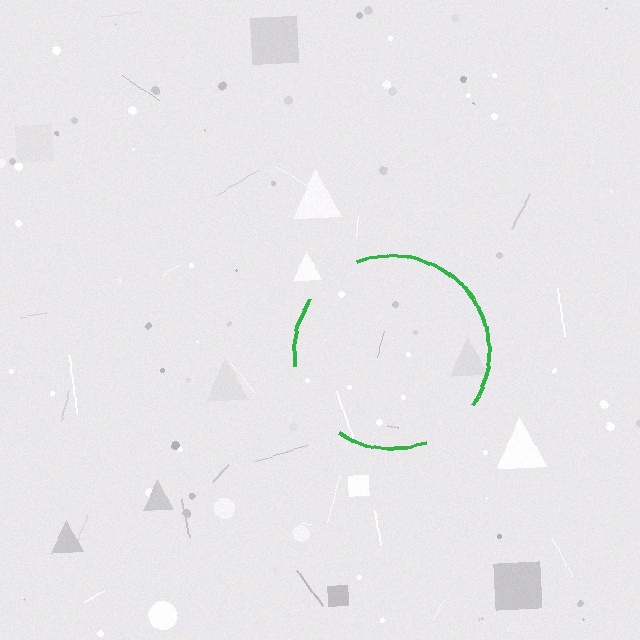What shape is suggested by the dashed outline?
The dashed outline suggests a circle.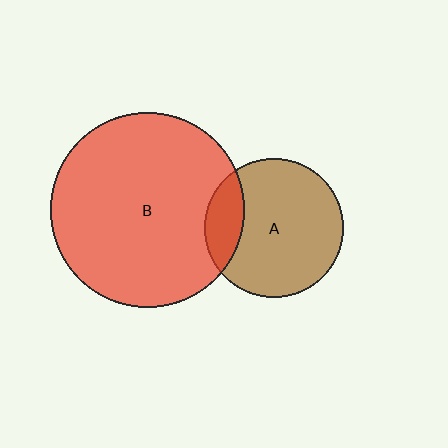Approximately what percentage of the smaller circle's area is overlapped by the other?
Approximately 20%.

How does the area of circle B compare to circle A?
Approximately 2.0 times.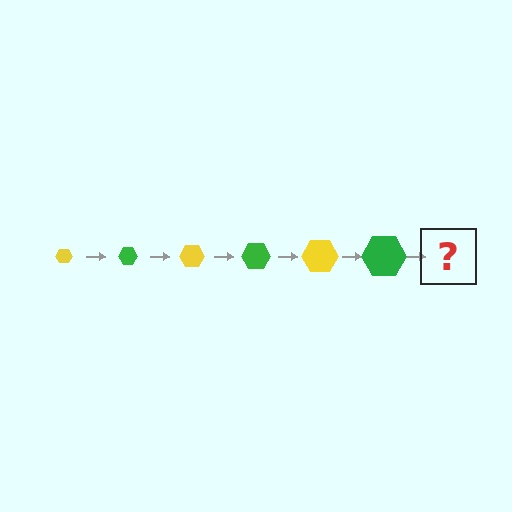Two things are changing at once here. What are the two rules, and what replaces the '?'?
The two rules are that the hexagon grows larger each step and the color cycles through yellow and green. The '?' should be a yellow hexagon, larger than the previous one.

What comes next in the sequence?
The next element should be a yellow hexagon, larger than the previous one.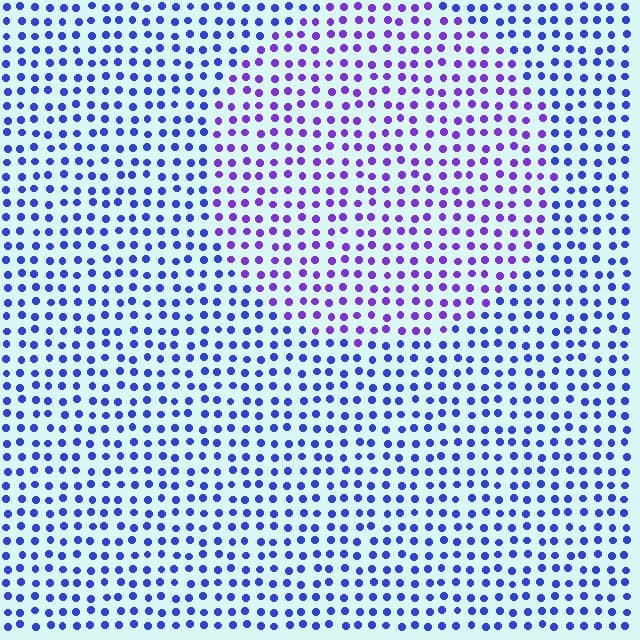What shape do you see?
I see a circle.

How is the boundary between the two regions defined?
The boundary is defined purely by a slight shift in hue (about 35 degrees). Spacing, size, and orientation are identical on both sides.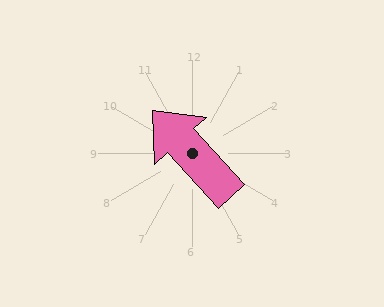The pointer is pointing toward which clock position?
Roughly 11 o'clock.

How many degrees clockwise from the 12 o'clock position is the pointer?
Approximately 318 degrees.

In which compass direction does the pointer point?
Northwest.